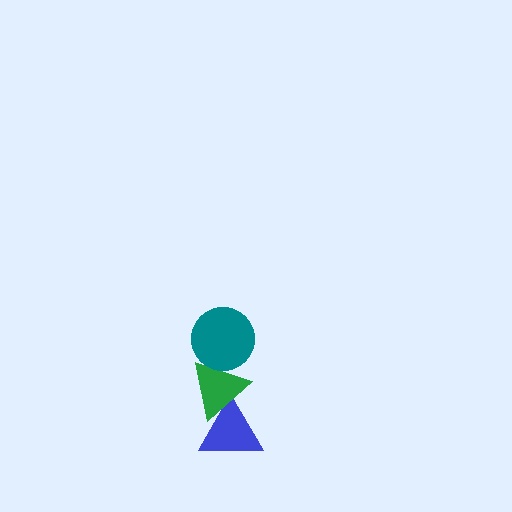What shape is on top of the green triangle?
The teal circle is on top of the green triangle.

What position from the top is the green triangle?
The green triangle is 2nd from the top.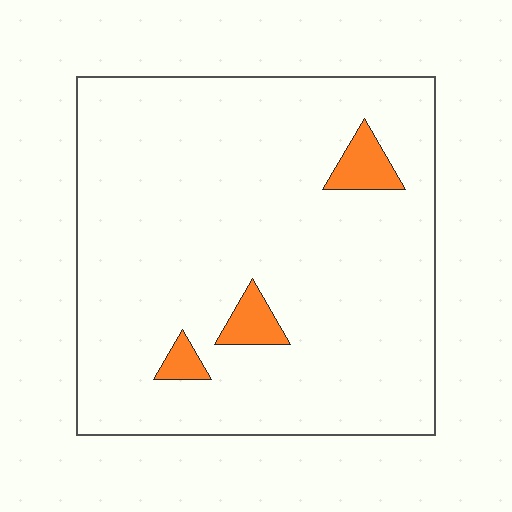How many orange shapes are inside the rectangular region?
3.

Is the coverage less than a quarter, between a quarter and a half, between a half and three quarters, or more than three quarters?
Less than a quarter.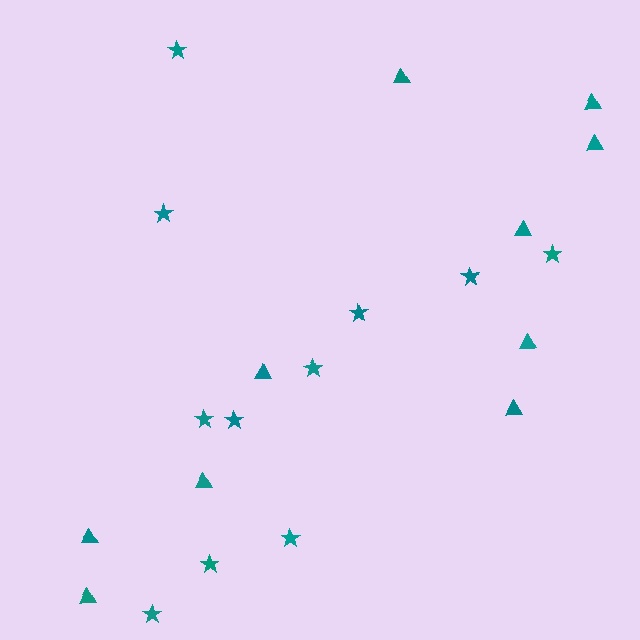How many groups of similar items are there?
There are 2 groups: one group of triangles (10) and one group of stars (11).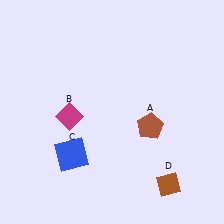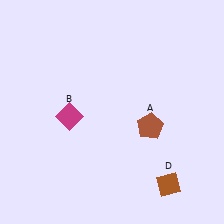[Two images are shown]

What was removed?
The blue square (C) was removed in Image 2.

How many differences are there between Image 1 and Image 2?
There is 1 difference between the two images.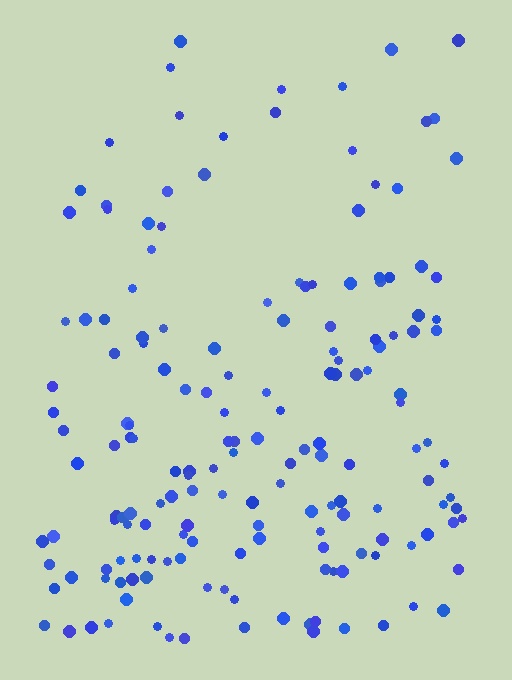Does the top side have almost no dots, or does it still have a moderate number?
Still a moderate number, just noticeably fewer than the bottom.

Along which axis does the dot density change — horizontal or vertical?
Vertical.